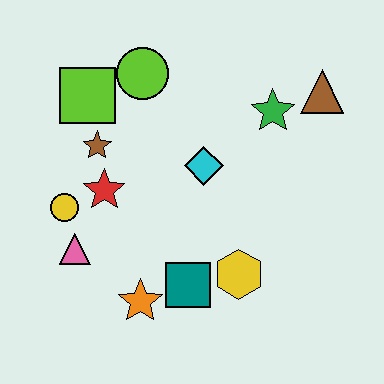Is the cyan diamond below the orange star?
No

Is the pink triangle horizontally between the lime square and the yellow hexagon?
No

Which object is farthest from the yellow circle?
The brown triangle is farthest from the yellow circle.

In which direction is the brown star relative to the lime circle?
The brown star is below the lime circle.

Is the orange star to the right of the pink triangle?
Yes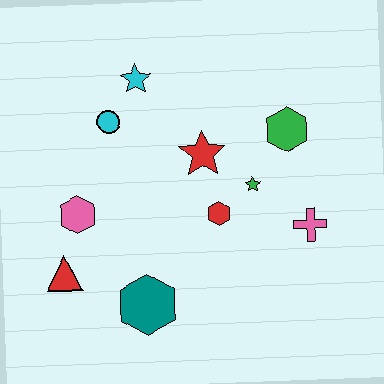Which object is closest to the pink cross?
The green star is closest to the pink cross.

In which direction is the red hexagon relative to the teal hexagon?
The red hexagon is above the teal hexagon.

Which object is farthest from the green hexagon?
The red triangle is farthest from the green hexagon.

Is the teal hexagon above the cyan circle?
No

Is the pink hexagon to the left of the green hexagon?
Yes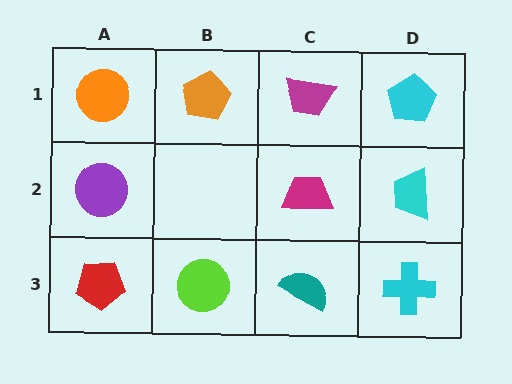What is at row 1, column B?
An orange pentagon.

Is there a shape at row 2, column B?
No, that cell is empty.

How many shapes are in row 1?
4 shapes.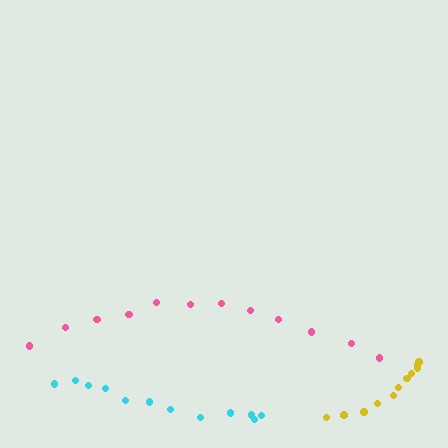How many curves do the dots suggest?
There are 3 distinct paths.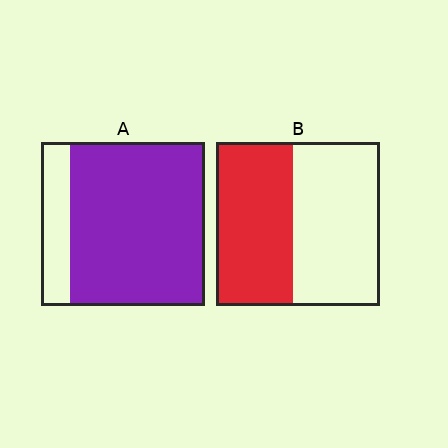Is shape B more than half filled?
Roughly half.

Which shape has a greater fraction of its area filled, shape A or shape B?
Shape A.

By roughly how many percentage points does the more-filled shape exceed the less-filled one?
By roughly 35 percentage points (A over B).